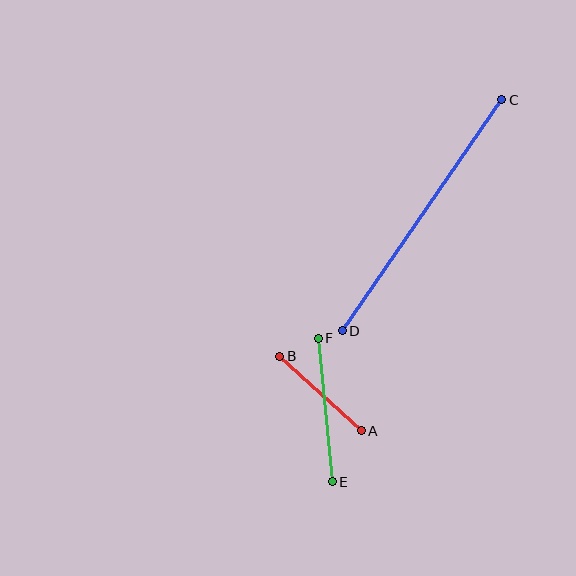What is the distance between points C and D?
The distance is approximately 281 pixels.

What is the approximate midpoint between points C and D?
The midpoint is at approximately (422, 215) pixels.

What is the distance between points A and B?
The distance is approximately 110 pixels.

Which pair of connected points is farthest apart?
Points C and D are farthest apart.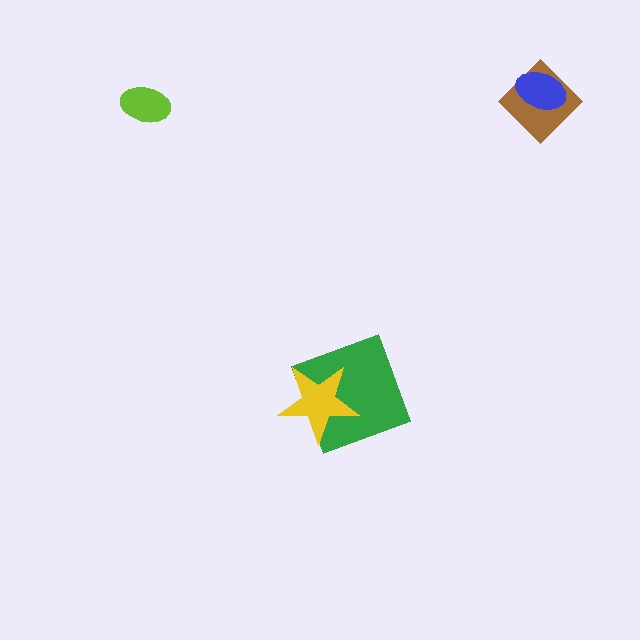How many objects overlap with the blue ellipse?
1 object overlaps with the blue ellipse.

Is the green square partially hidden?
Yes, it is partially covered by another shape.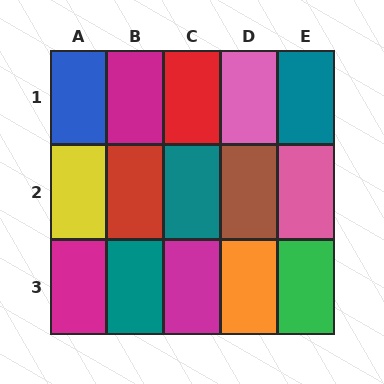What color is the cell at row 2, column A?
Yellow.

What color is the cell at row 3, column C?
Magenta.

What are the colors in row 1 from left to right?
Blue, magenta, red, pink, teal.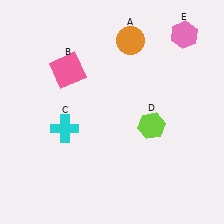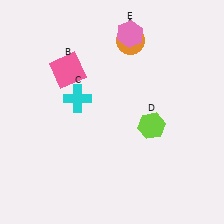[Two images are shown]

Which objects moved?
The objects that moved are: the cyan cross (C), the pink hexagon (E).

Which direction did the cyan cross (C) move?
The cyan cross (C) moved up.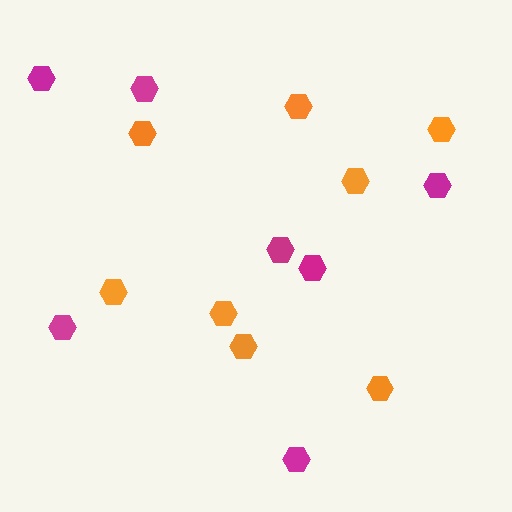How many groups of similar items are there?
There are 2 groups: one group of magenta hexagons (7) and one group of orange hexagons (8).